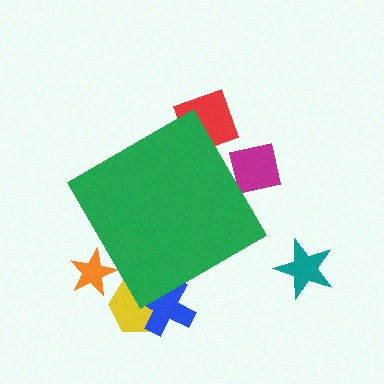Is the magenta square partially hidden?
Yes, the magenta square is partially hidden behind the green diamond.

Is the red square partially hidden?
Yes, the red square is partially hidden behind the green diamond.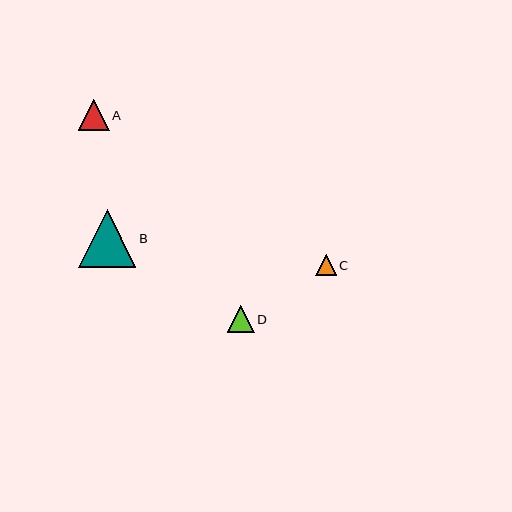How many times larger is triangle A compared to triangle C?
Triangle A is approximately 1.5 times the size of triangle C.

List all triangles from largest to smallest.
From largest to smallest: B, A, D, C.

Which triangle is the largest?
Triangle B is the largest with a size of approximately 57 pixels.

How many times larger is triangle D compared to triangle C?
Triangle D is approximately 1.3 times the size of triangle C.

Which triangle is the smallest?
Triangle C is the smallest with a size of approximately 21 pixels.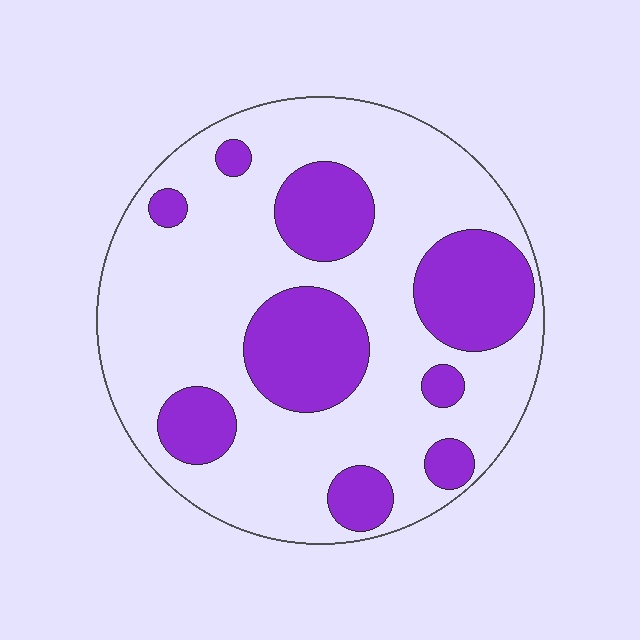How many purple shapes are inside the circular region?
9.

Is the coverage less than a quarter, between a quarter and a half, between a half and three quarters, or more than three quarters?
Between a quarter and a half.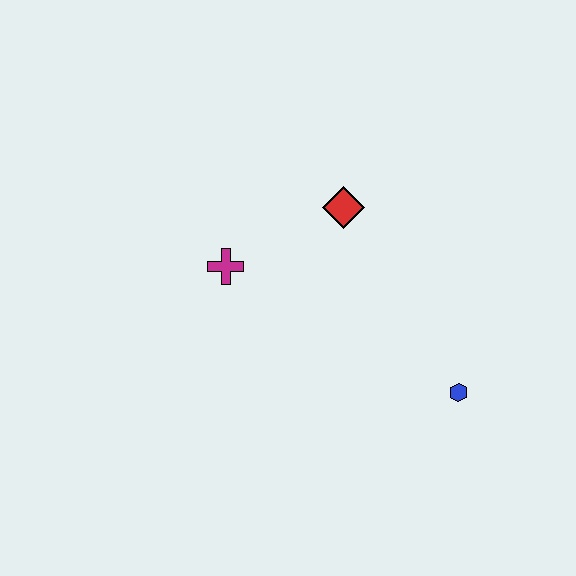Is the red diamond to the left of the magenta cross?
No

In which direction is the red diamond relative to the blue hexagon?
The red diamond is above the blue hexagon.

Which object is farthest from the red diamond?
The blue hexagon is farthest from the red diamond.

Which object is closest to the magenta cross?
The red diamond is closest to the magenta cross.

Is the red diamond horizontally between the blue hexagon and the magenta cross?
Yes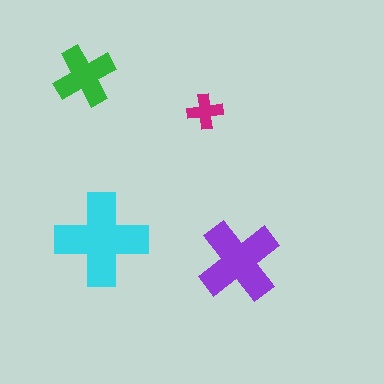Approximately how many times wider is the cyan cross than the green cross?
About 1.5 times wider.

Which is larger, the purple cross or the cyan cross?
The cyan one.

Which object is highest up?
The green cross is topmost.